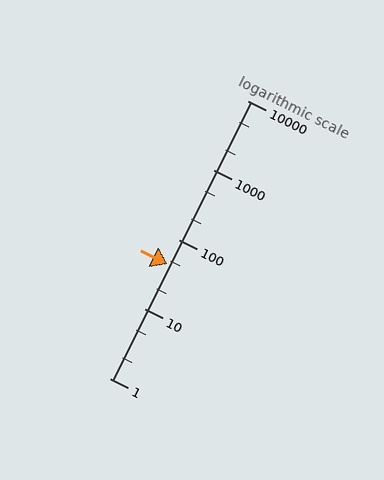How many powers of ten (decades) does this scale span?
The scale spans 4 decades, from 1 to 10000.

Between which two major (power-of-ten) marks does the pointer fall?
The pointer is between 10 and 100.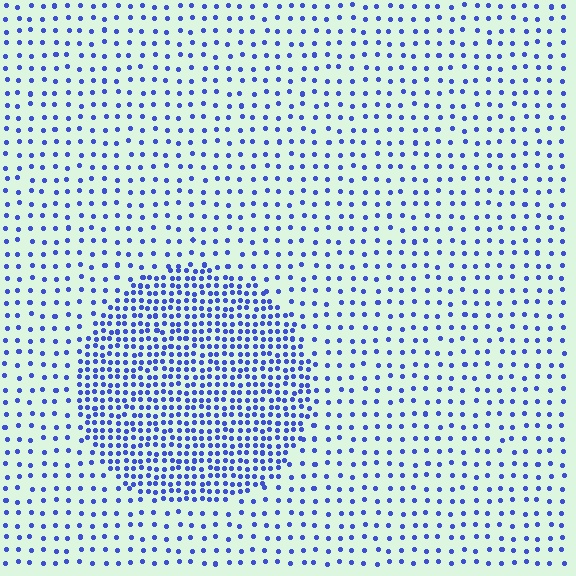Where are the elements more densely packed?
The elements are more densely packed inside the circle boundary.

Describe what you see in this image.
The image contains small blue elements arranged at two different densities. A circle-shaped region is visible where the elements are more densely packed than the surrounding area.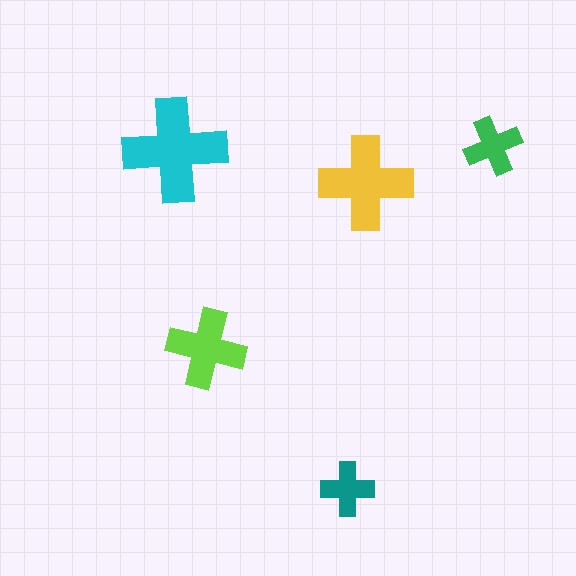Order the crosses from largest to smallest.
the cyan one, the yellow one, the lime one, the green one, the teal one.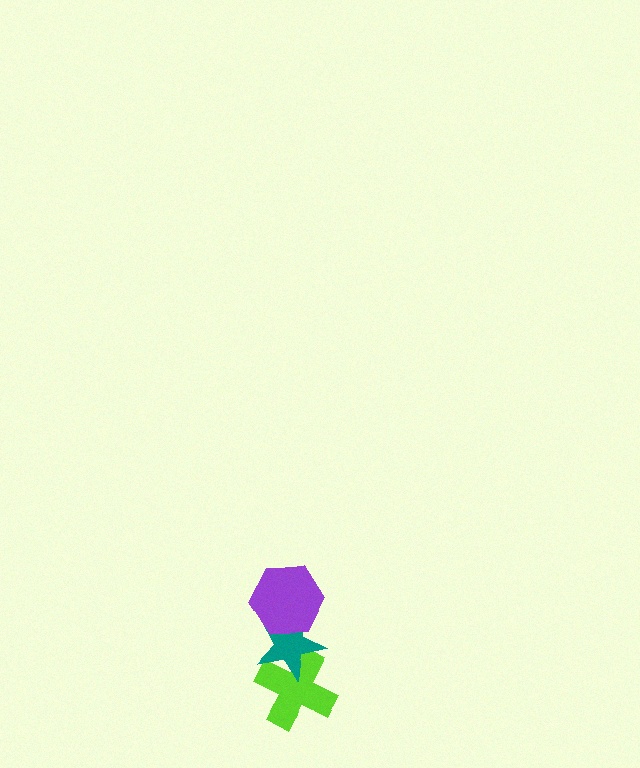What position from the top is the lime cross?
The lime cross is 3rd from the top.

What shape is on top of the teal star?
The purple hexagon is on top of the teal star.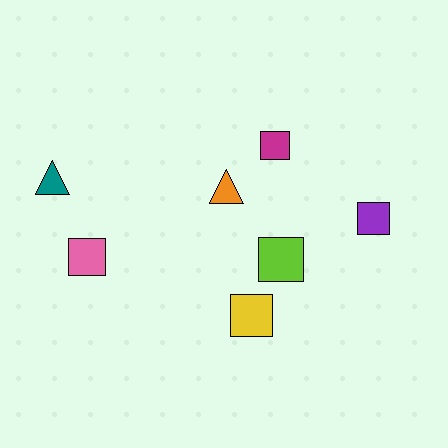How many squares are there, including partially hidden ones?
There are 5 squares.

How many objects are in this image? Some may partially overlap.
There are 7 objects.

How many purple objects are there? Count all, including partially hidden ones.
There is 1 purple object.